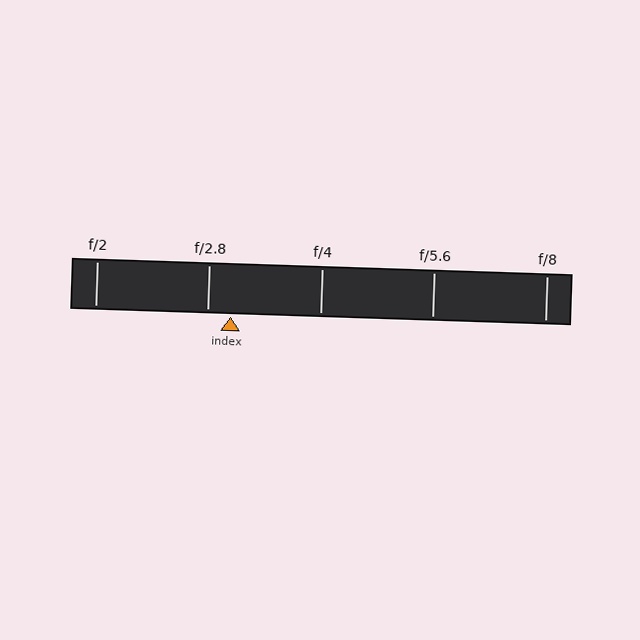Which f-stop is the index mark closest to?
The index mark is closest to f/2.8.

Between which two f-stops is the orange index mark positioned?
The index mark is between f/2.8 and f/4.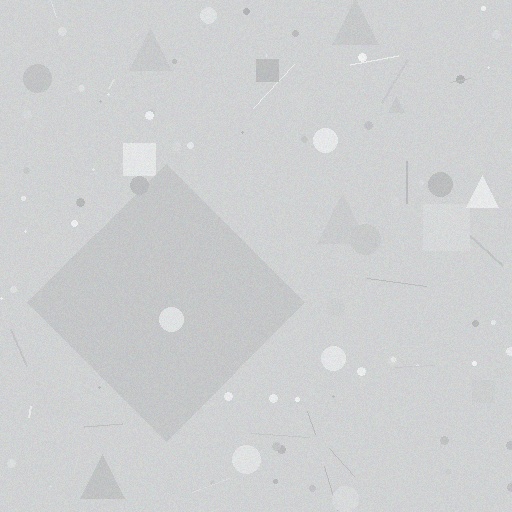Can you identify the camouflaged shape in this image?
The camouflaged shape is a diamond.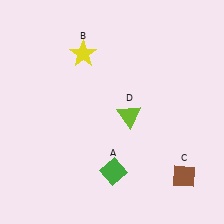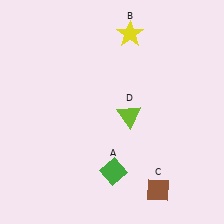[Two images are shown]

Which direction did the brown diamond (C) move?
The brown diamond (C) moved left.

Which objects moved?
The objects that moved are: the yellow star (B), the brown diamond (C).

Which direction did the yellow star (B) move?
The yellow star (B) moved right.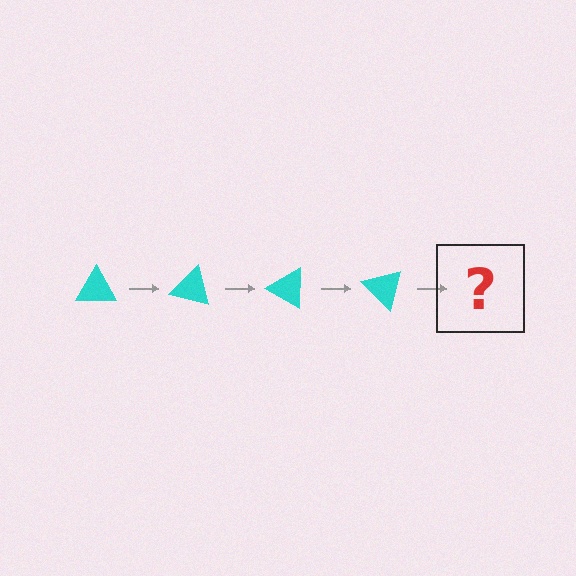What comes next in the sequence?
The next element should be a cyan triangle rotated 60 degrees.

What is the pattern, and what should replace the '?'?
The pattern is that the triangle rotates 15 degrees each step. The '?' should be a cyan triangle rotated 60 degrees.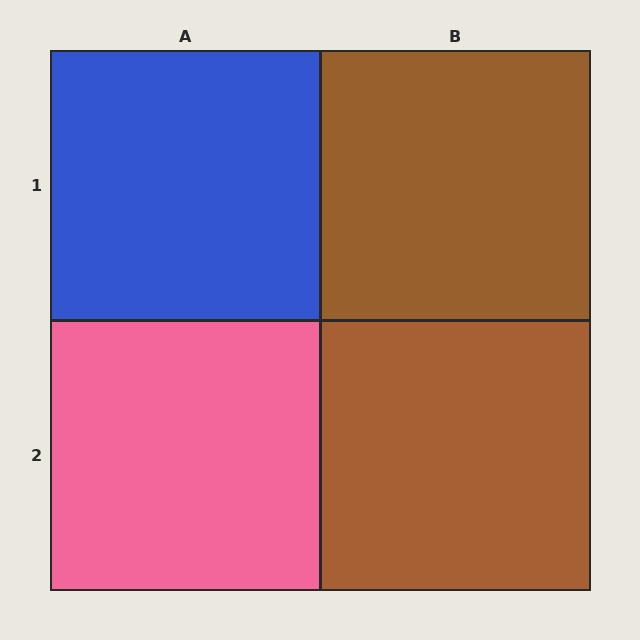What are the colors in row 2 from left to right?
Pink, brown.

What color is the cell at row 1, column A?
Blue.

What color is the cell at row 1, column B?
Brown.